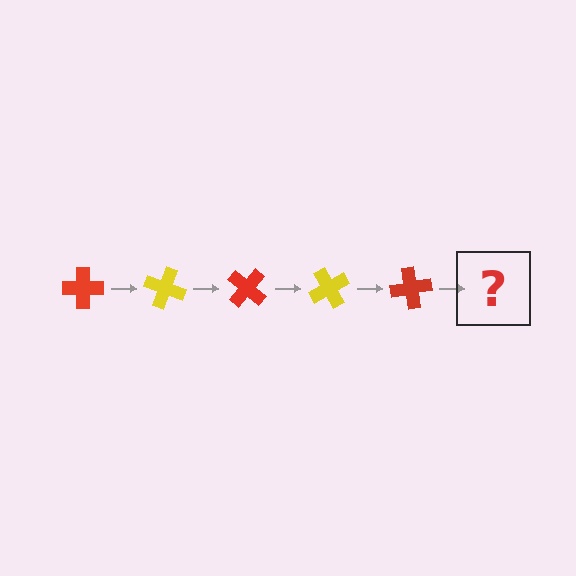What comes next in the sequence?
The next element should be a yellow cross, rotated 100 degrees from the start.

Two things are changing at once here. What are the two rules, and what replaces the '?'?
The two rules are that it rotates 20 degrees each step and the color cycles through red and yellow. The '?' should be a yellow cross, rotated 100 degrees from the start.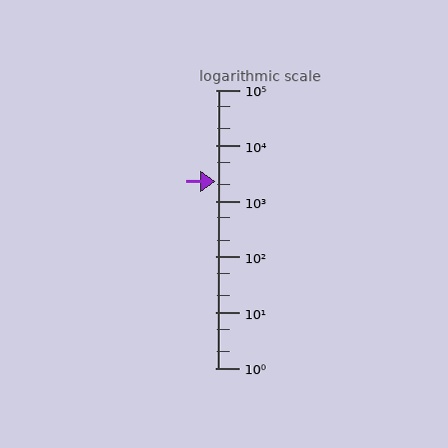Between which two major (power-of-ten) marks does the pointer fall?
The pointer is between 1000 and 10000.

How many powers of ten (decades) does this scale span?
The scale spans 5 decades, from 1 to 100000.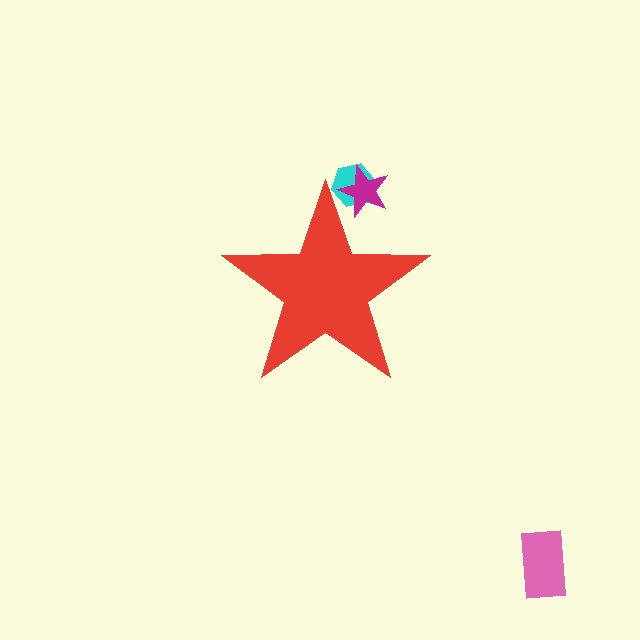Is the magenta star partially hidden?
Yes, the magenta star is partially hidden behind the red star.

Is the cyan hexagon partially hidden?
Yes, the cyan hexagon is partially hidden behind the red star.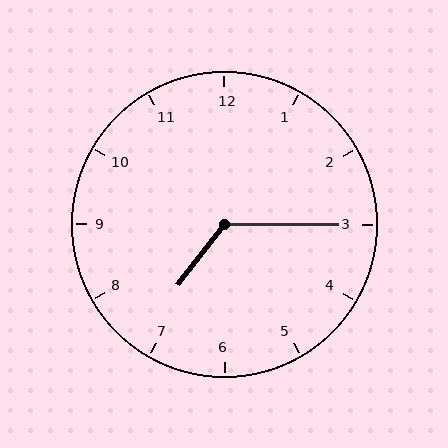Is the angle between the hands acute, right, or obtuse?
It is obtuse.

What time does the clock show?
7:15.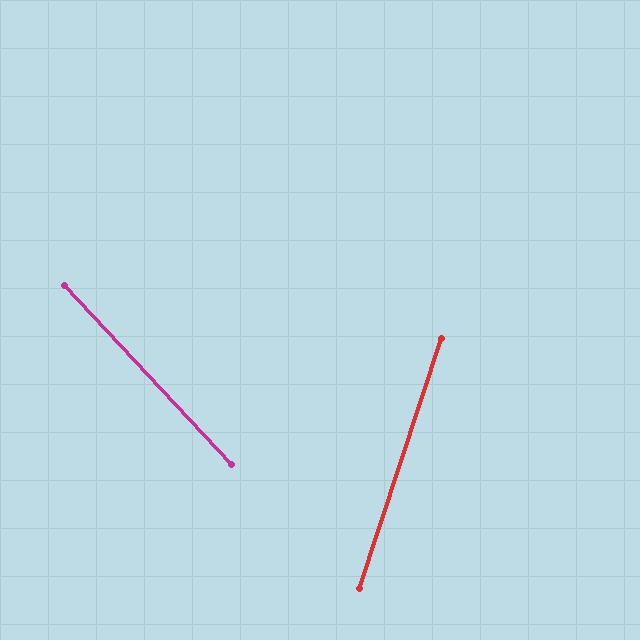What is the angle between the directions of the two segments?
Approximately 61 degrees.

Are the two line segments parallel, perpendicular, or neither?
Neither parallel nor perpendicular — they differ by about 61°.